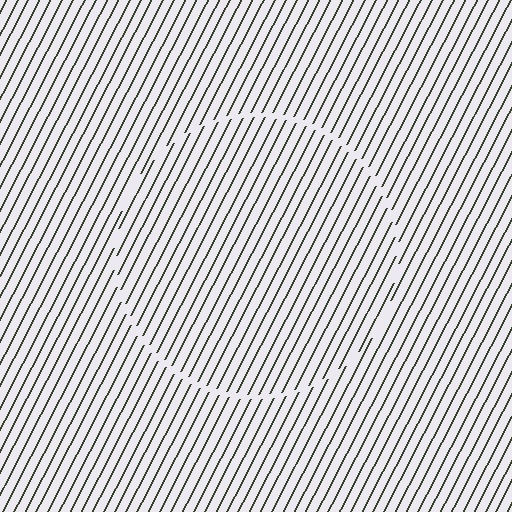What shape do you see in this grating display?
An illusory circle. The interior of the shape contains the same grating, shifted by half a period — the contour is defined by the phase discontinuity where line-ends from the inner and outer gratings abut.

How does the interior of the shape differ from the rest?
The interior of the shape contains the same grating, shifted by half a period — the contour is defined by the phase discontinuity where line-ends from the inner and outer gratings abut.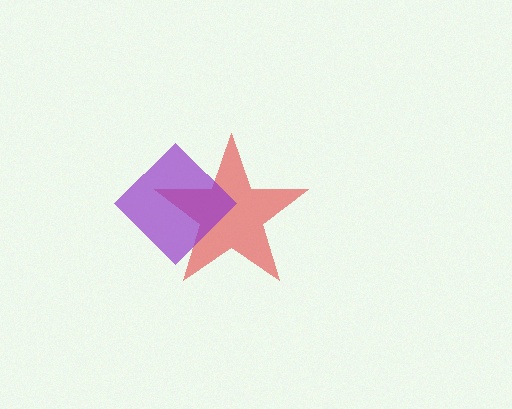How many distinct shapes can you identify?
There are 2 distinct shapes: a red star, a purple diamond.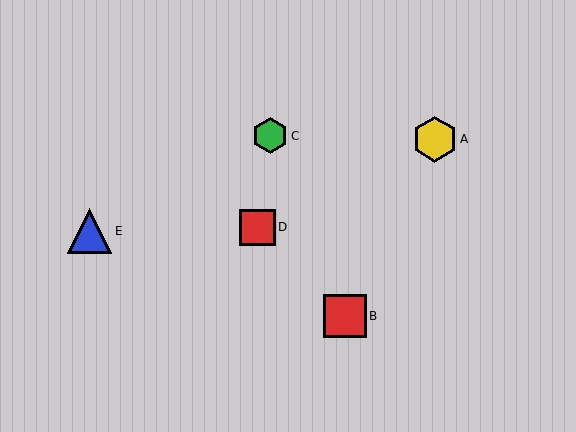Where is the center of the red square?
The center of the red square is at (257, 227).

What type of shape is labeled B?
Shape B is a red square.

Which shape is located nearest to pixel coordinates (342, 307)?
The red square (labeled B) at (345, 316) is nearest to that location.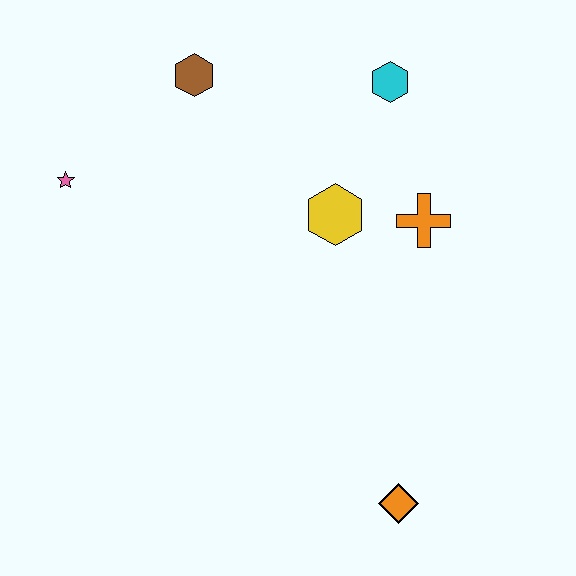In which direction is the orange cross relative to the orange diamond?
The orange cross is above the orange diamond.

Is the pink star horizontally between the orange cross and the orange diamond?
No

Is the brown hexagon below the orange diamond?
No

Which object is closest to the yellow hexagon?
The orange cross is closest to the yellow hexagon.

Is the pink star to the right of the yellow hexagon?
No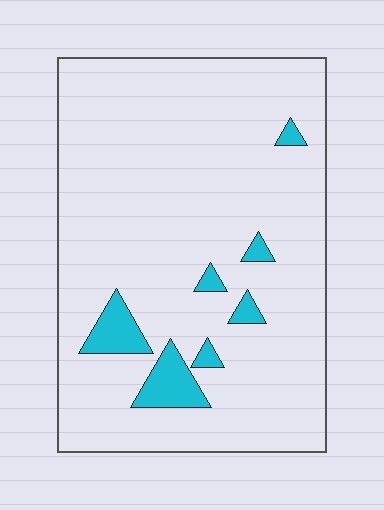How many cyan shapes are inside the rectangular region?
7.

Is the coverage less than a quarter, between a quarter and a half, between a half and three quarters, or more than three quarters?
Less than a quarter.